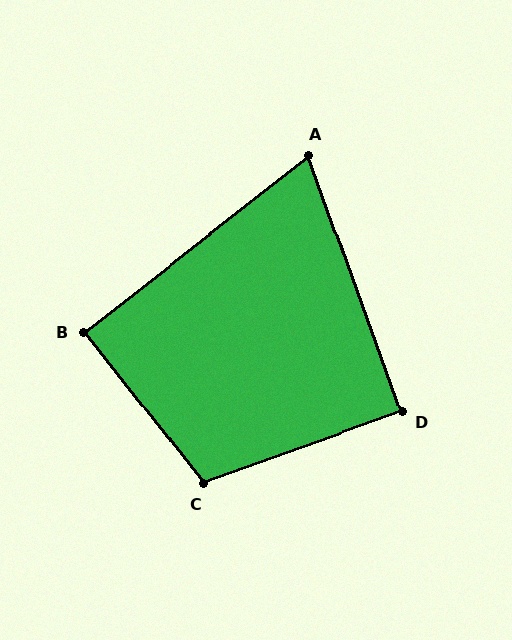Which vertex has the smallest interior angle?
A, at approximately 72 degrees.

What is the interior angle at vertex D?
Approximately 90 degrees (approximately right).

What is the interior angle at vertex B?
Approximately 90 degrees (approximately right).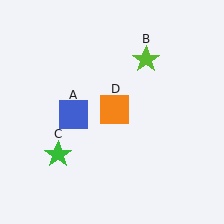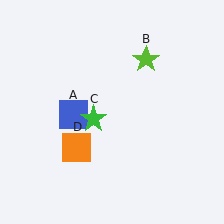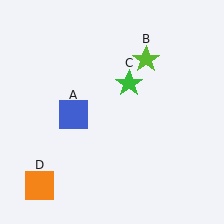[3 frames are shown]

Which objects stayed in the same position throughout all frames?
Blue square (object A) and lime star (object B) remained stationary.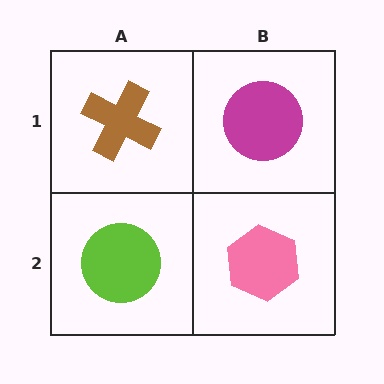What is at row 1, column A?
A brown cross.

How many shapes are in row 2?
2 shapes.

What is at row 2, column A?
A lime circle.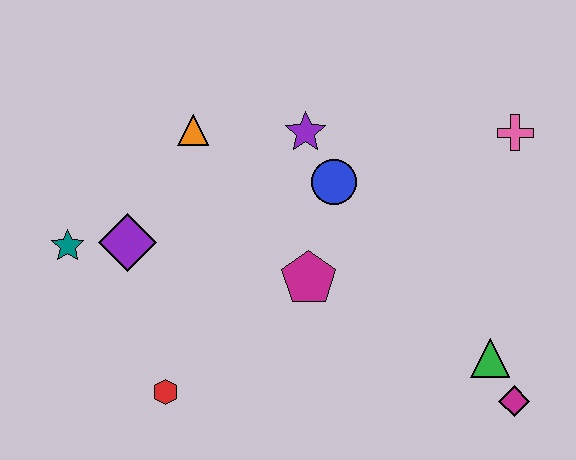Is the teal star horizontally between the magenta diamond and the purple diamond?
No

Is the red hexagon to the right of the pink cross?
No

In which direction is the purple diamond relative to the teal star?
The purple diamond is to the right of the teal star.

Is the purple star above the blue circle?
Yes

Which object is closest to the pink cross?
The blue circle is closest to the pink cross.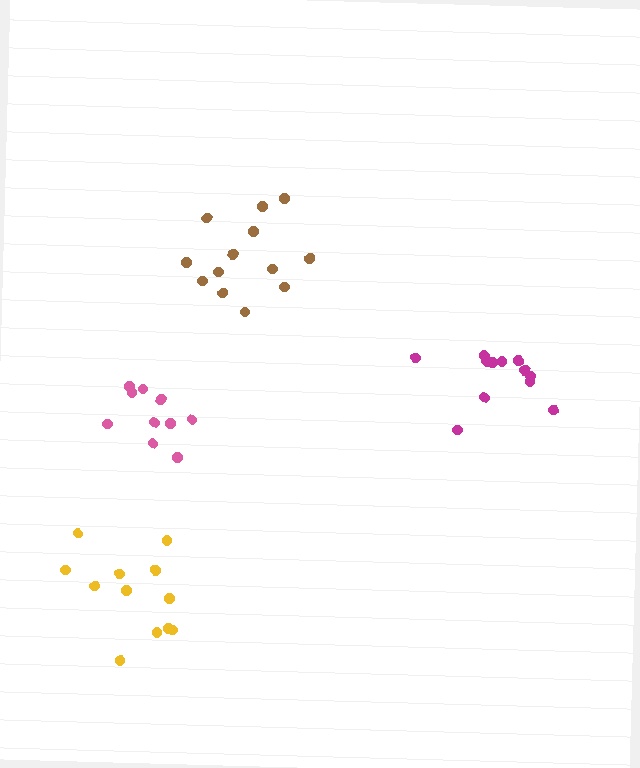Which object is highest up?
The brown cluster is topmost.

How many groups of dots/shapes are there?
There are 4 groups.